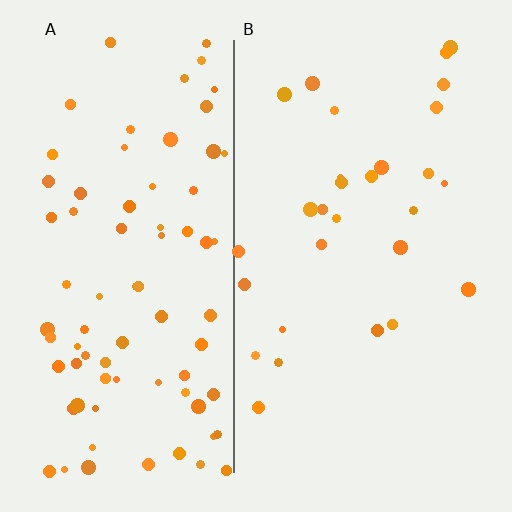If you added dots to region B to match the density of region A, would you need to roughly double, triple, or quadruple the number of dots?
Approximately triple.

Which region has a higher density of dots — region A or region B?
A (the left).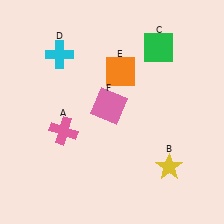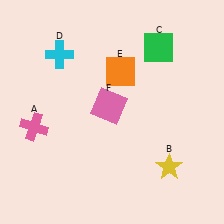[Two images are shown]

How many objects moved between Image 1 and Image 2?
1 object moved between the two images.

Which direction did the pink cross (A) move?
The pink cross (A) moved left.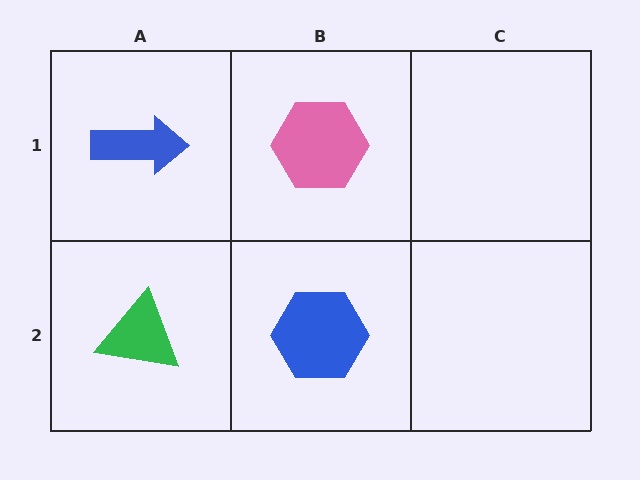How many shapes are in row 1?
2 shapes.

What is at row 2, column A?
A green triangle.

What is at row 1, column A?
A blue arrow.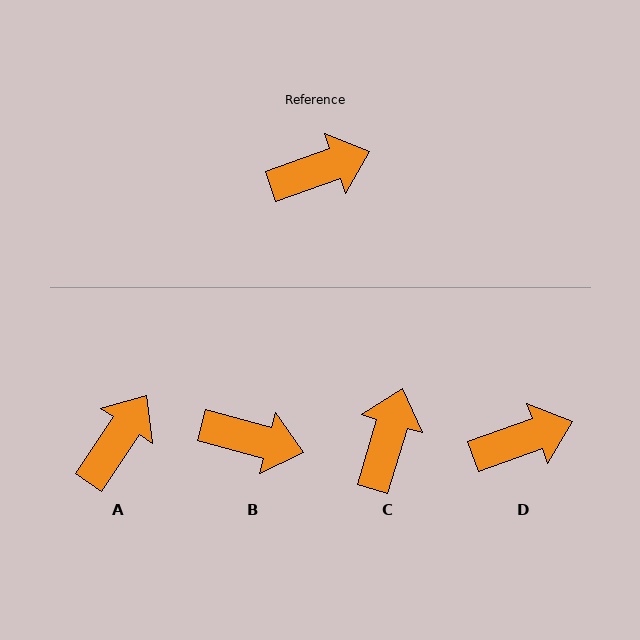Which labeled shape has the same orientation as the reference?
D.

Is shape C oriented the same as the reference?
No, it is off by about 54 degrees.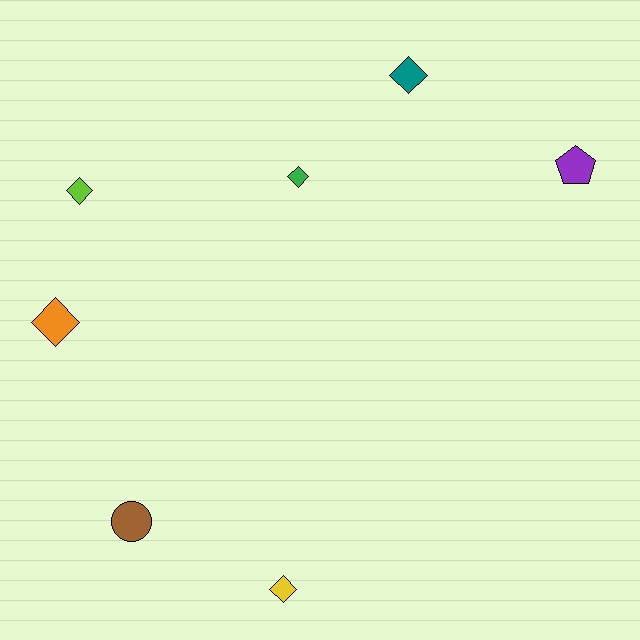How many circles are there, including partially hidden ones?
There is 1 circle.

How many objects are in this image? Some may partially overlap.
There are 7 objects.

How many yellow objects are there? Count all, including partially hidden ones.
There is 1 yellow object.